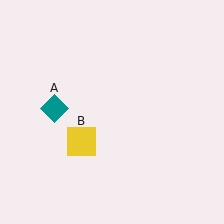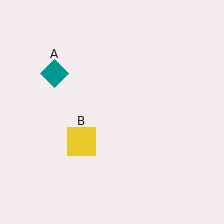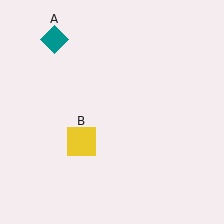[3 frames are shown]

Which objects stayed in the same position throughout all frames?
Yellow square (object B) remained stationary.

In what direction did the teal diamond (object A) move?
The teal diamond (object A) moved up.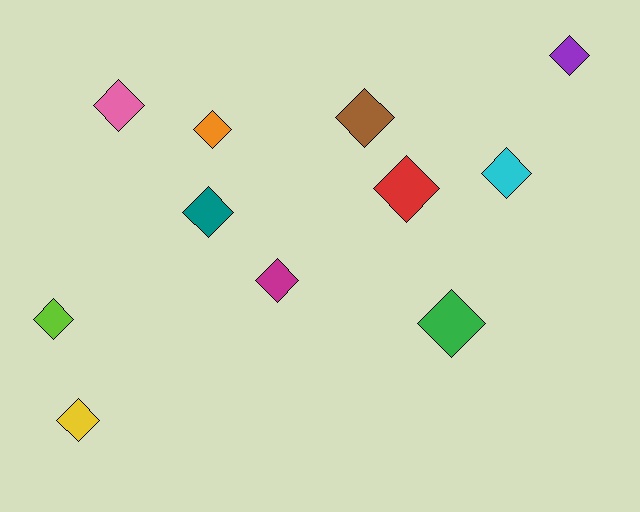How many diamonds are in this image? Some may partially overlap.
There are 11 diamonds.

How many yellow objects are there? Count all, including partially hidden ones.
There is 1 yellow object.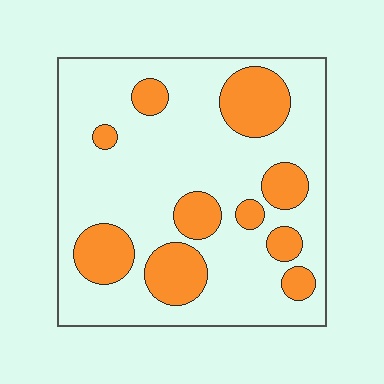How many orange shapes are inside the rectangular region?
10.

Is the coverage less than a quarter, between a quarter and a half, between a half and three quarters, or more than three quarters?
Between a quarter and a half.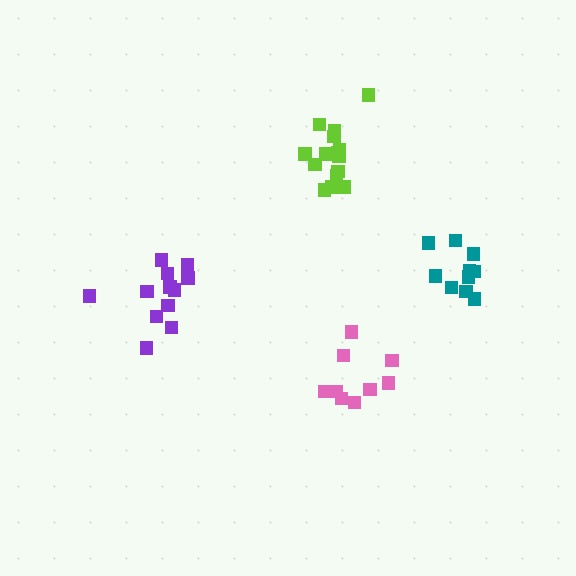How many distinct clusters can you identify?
There are 4 distinct clusters.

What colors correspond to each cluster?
The clusters are colored: lime, purple, pink, teal.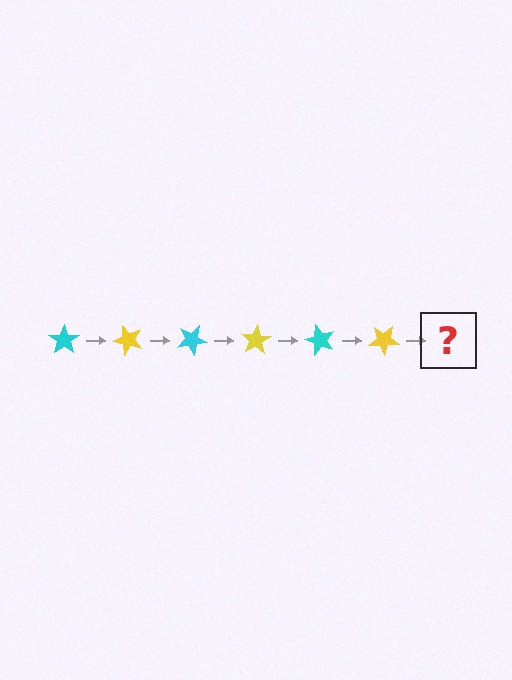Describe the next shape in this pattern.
It should be a cyan star, rotated 300 degrees from the start.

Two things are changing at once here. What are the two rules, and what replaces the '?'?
The two rules are that it rotates 50 degrees each step and the color cycles through cyan and yellow. The '?' should be a cyan star, rotated 300 degrees from the start.